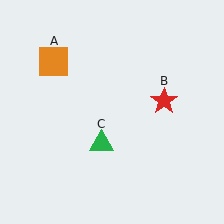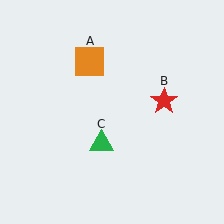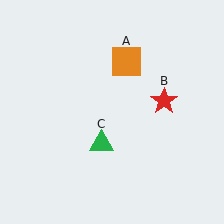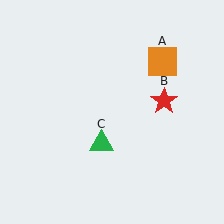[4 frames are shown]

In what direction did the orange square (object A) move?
The orange square (object A) moved right.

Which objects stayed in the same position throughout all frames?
Red star (object B) and green triangle (object C) remained stationary.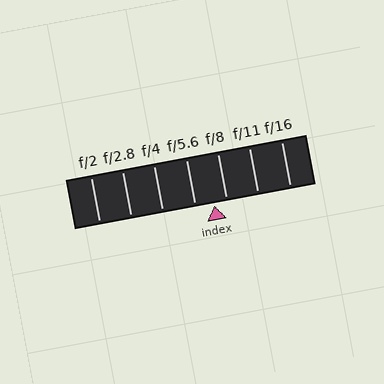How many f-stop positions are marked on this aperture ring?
There are 7 f-stop positions marked.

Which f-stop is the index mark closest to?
The index mark is closest to f/8.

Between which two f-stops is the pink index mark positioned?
The index mark is between f/5.6 and f/8.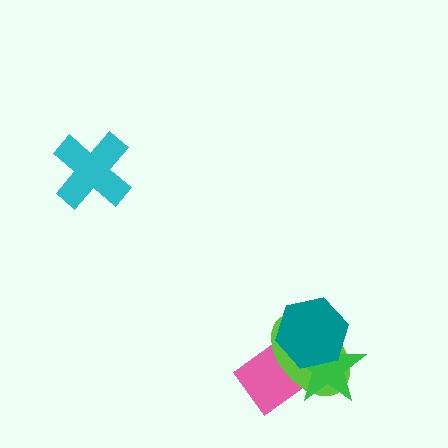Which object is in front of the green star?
The teal hexagon is in front of the green star.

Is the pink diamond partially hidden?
Yes, it is partially covered by another shape.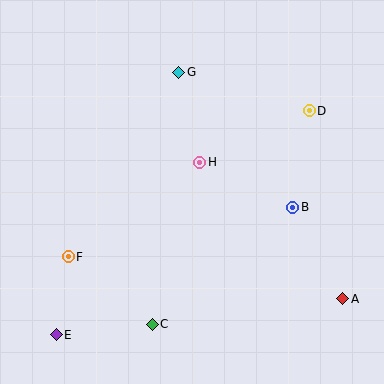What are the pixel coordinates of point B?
Point B is at (293, 207).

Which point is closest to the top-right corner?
Point D is closest to the top-right corner.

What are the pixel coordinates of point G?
Point G is at (179, 72).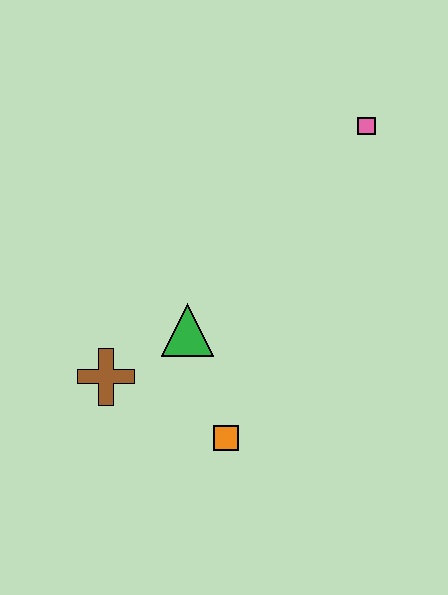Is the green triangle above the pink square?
No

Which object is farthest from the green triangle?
The pink square is farthest from the green triangle.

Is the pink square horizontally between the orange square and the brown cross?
No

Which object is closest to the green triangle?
The brown cross is closest to the green triangle.